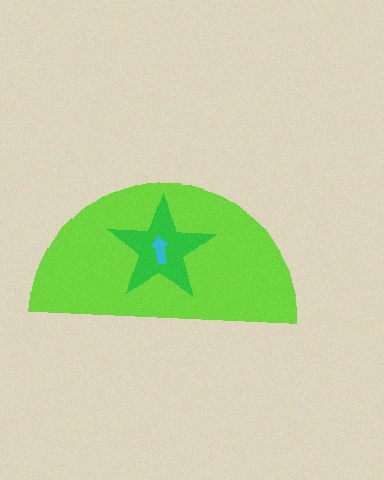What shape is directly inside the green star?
The cyan arrow.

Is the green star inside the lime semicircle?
Yes.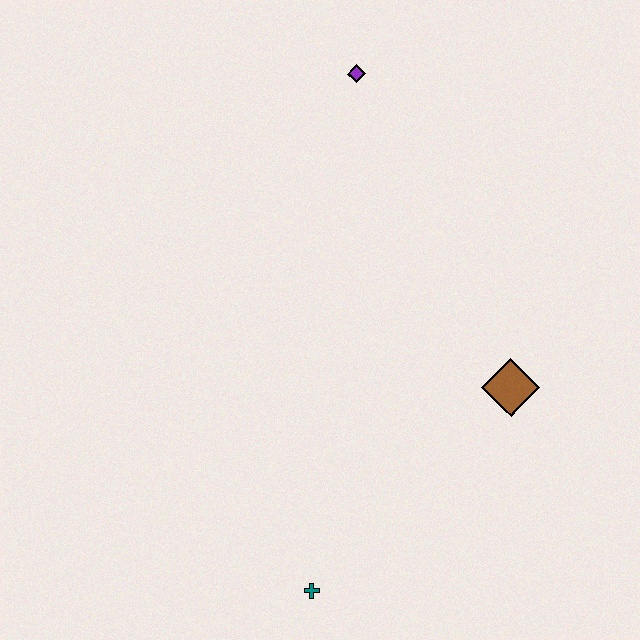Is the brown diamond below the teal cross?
No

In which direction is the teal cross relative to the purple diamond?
The teal cross is below the purple diamond.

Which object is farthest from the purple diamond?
The teal cross is farthest from the purple diamond.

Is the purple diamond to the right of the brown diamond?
No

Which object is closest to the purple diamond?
The brown diamond is closest to the purple diamond.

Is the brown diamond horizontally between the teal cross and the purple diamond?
No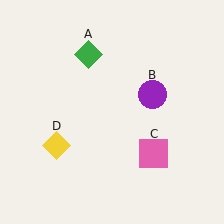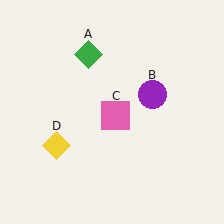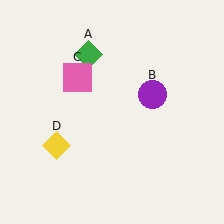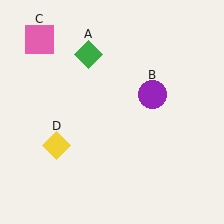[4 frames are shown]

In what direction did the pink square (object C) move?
The pink square (object C) moved up and to the left.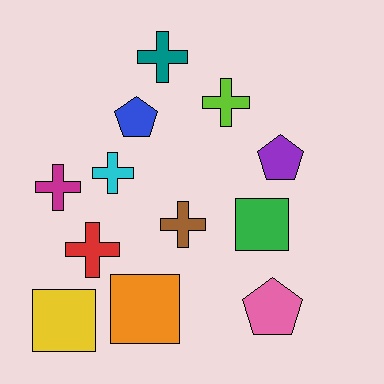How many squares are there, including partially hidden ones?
There are 3 squares.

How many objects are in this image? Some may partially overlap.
There are 12 objects.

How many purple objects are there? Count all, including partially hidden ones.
There is 1 purple object.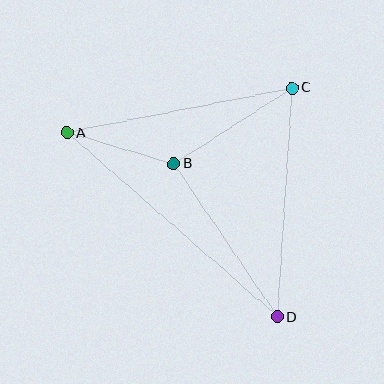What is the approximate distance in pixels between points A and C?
The distance between A and C is approximately 229 pixels.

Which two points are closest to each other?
Points A and B are closest to each other.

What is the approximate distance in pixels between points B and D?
The distance between B and D is approximately 184 pixels.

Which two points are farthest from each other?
Points A and D are farthest from each other.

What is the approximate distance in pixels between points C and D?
The distance between C and D is approximately 229 pixels.